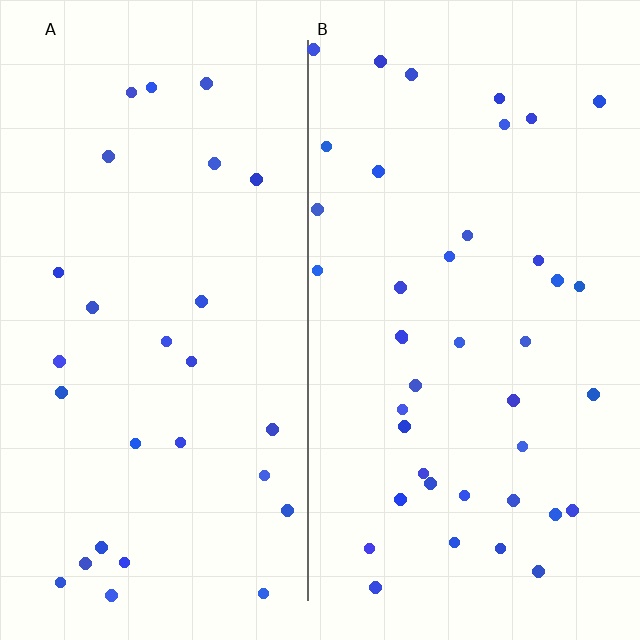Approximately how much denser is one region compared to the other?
Approximately 1.5× — region B over region A.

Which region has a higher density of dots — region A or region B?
B (the right).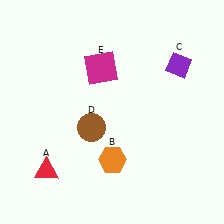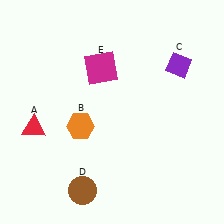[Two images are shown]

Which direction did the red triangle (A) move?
The red triangle (A) moved up.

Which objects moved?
The objects that moved are: the red triangle (A), the orange hexagon (B), the brown circle (D).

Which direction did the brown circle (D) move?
The brown circle (D) moved down.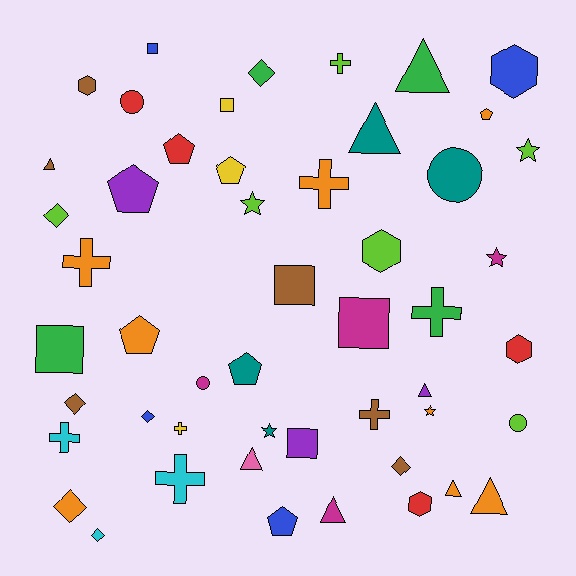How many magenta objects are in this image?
There are 4 magenta objects.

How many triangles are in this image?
There are 8 triangles.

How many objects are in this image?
There are 50 objects.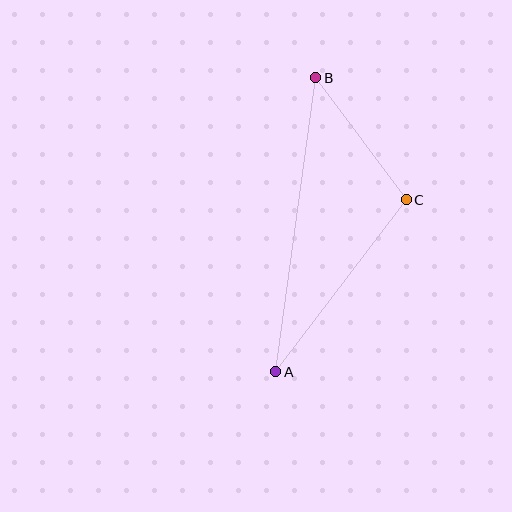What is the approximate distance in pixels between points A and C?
The distance between A and C is approximately 216 pixels.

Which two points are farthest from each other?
Points A and B are farthest from each other.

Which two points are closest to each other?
Points B and C are closest to each other.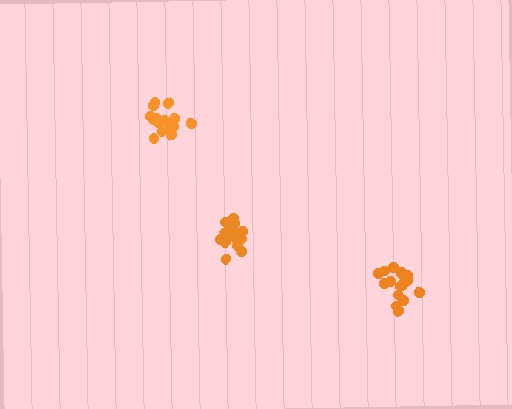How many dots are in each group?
Group 1: 19 dots, Group 2: 15 dots, Group 3: 16 dots (50 total).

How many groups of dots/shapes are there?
There are 3 groups.